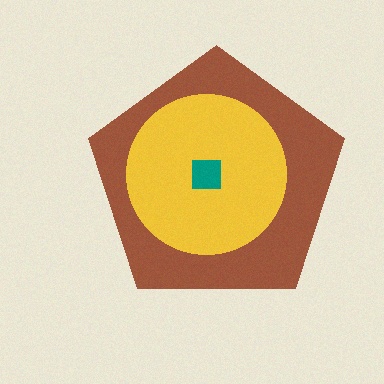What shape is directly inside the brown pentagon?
The yellow circle.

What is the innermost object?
The teal square.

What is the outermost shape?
The brown pentagon.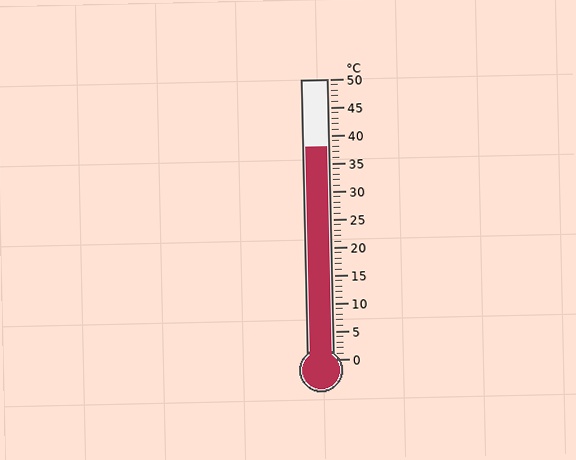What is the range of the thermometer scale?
The thermometer scale ranges from 0°C to 50°C.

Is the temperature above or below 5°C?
The temperature is above 5°C.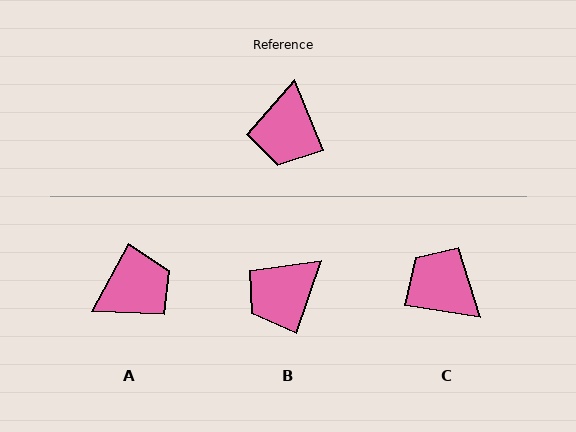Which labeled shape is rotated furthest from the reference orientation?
A, about 129 degrees away.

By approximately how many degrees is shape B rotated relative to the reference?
Approximately 42 degrees clockwise.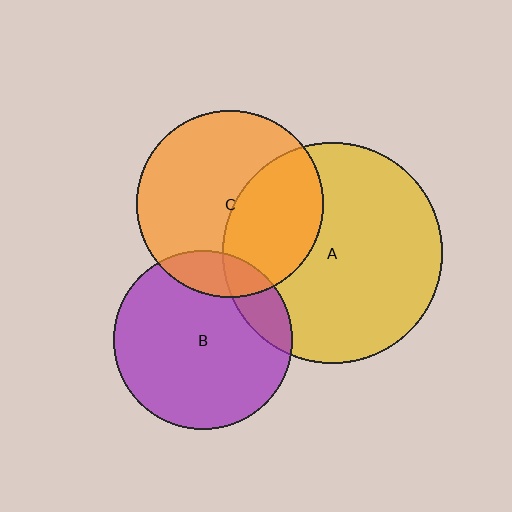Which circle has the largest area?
Circle A (yellow).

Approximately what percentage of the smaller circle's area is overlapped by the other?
Approximately 40%.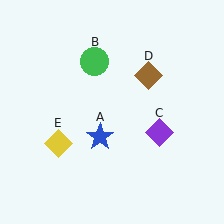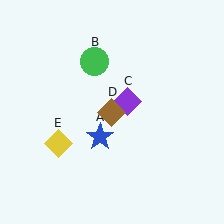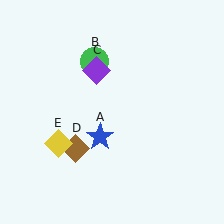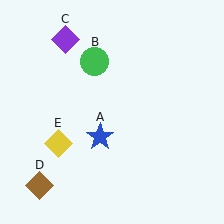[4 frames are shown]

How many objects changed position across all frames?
2 objects changed position: purple diamond (object C), brown diamond (object D).